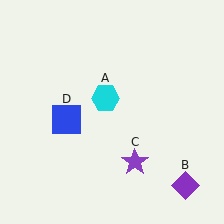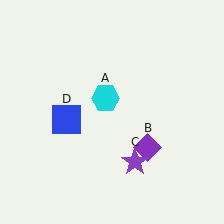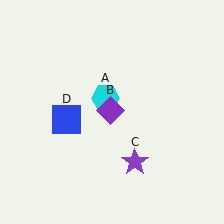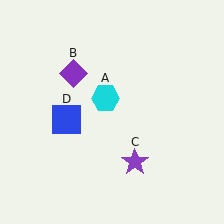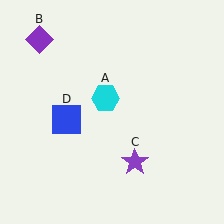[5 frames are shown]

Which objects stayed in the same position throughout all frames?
Cyan hexagon (object A) and purple star (object C) and blue square (object D) remained stationary.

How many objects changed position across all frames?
1 object changed position: purple diamond (object B).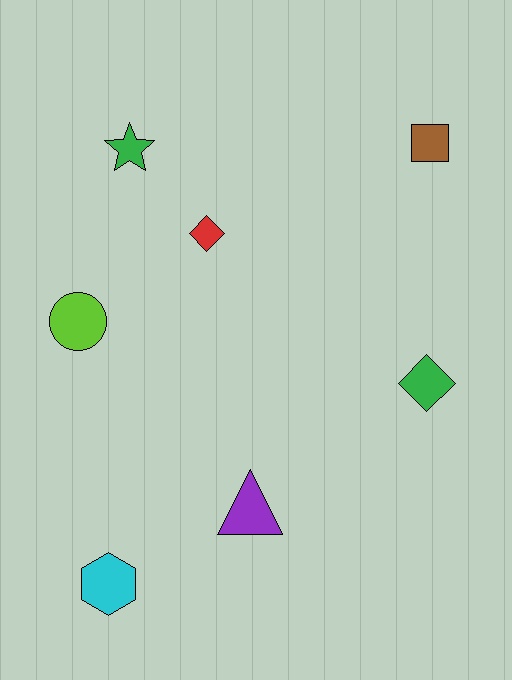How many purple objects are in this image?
There is 1 purple object.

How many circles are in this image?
There is 1 circle.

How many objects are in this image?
There are 7 objects.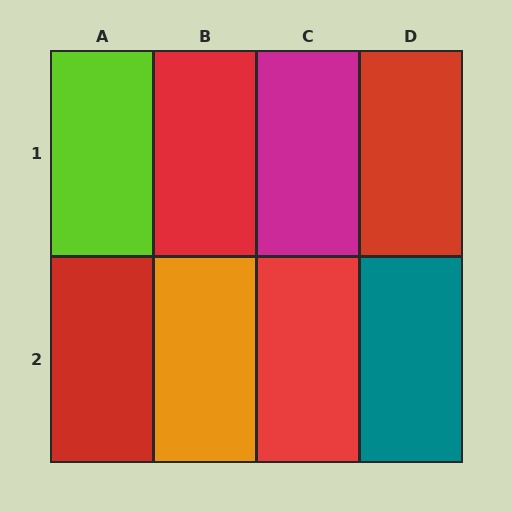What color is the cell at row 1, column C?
Magenta.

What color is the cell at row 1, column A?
Lime.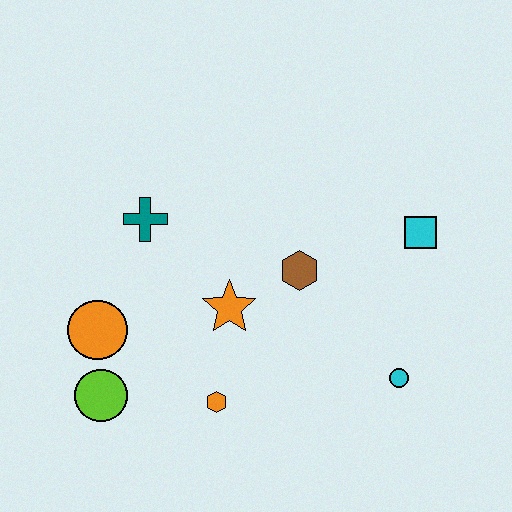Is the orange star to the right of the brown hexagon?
No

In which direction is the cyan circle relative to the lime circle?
The cyan circle is to the right of the lime circle.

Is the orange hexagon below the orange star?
Yes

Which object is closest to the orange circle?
The lime circle is closest to the orange circle.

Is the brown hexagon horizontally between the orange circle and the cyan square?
Yes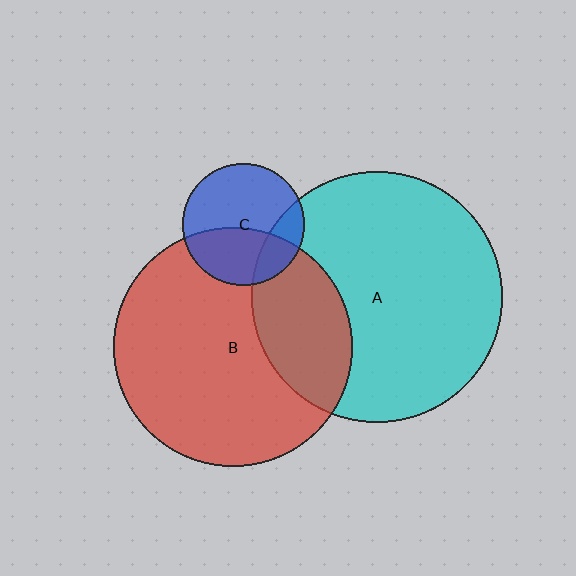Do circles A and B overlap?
Yes.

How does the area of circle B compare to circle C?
Approximately 3.9 times.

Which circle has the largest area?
Circle A (cyan).